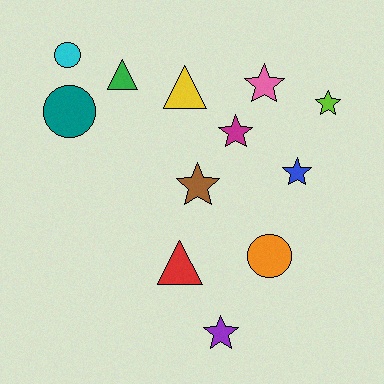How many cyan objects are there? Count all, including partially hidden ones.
There is 1 cyan object.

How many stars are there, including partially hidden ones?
There are 6 stars.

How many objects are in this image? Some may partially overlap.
There are 12 objects.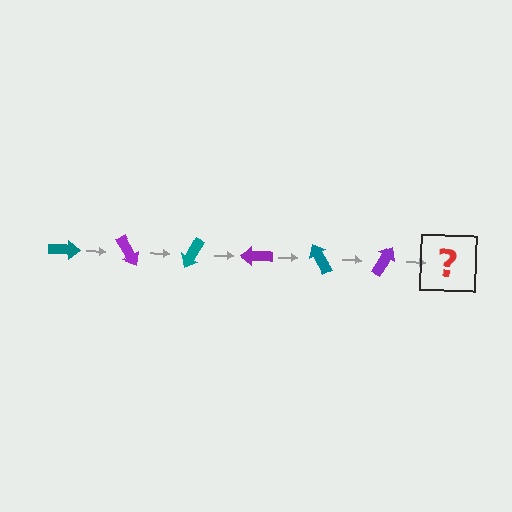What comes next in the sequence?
The next element should be a teal arrow, rotated 360 degrees from the start.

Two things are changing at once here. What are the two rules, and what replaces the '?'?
The two rules are that it rotates 60 degrees each step and the color cycles through teal and purple. The '?' should be a teal arrow, rotated 360 degrees from the start.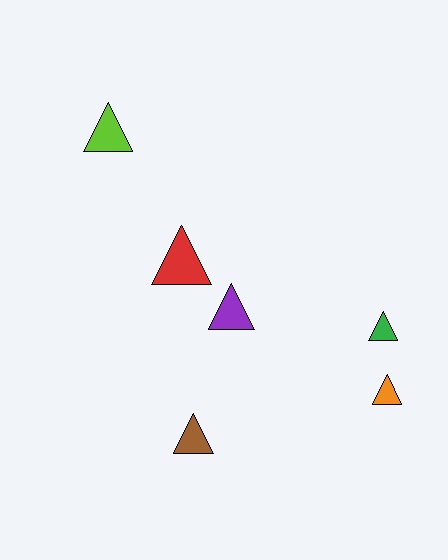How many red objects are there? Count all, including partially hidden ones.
There is 1 red object.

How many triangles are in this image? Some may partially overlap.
There are 6 triangles.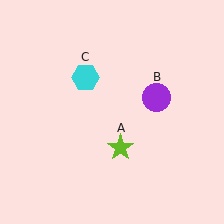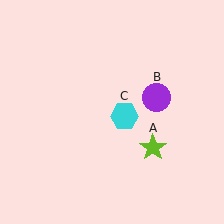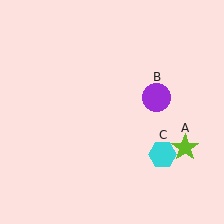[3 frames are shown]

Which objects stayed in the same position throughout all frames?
Purple circle (object B) remained stationary.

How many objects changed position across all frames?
2 objects changed position: lime star (object A), cyan hexagon (object C).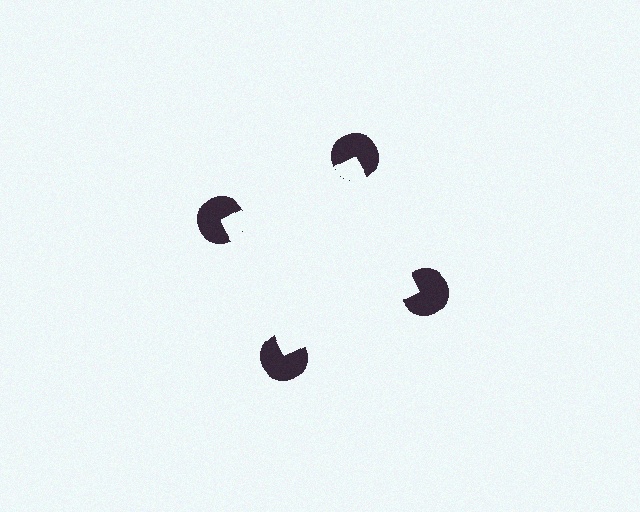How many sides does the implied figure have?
4 sides.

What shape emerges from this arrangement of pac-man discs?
An illusory square — its edges are inferred from the aligned wedge cuts in the pac-man discs, not physically drawn.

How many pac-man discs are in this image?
There are 4 — one at each vertex of the illusory square.